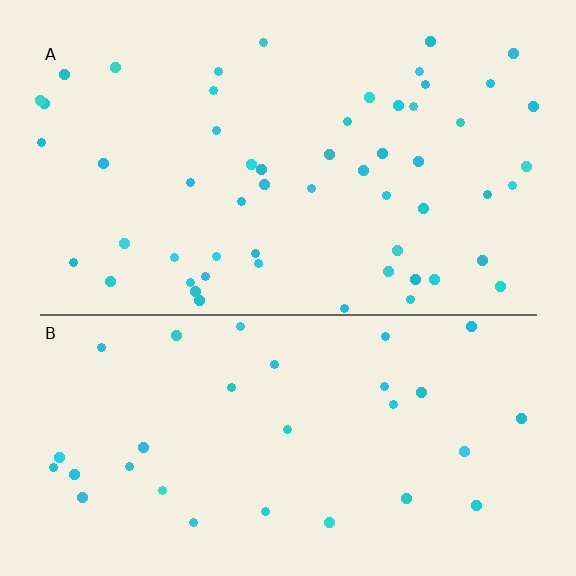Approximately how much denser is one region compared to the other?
Approximately 1.8× — region A over region B.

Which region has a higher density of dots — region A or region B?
A (the top).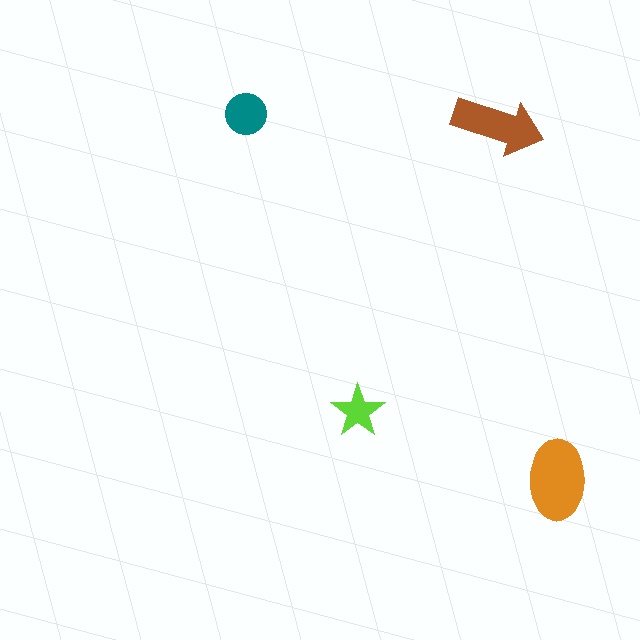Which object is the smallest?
The lime star.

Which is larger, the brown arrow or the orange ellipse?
The orange ellipse.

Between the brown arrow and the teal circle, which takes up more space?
The brown arrow.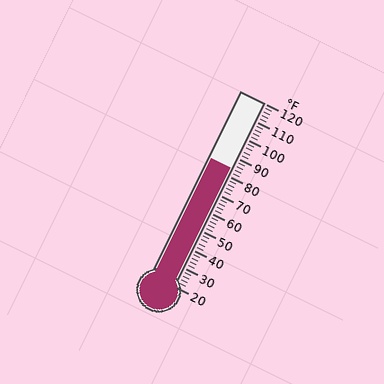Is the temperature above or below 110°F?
The temperature is below 110°F.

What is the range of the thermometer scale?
The thermometer scale ranges from 20°F to 120°F.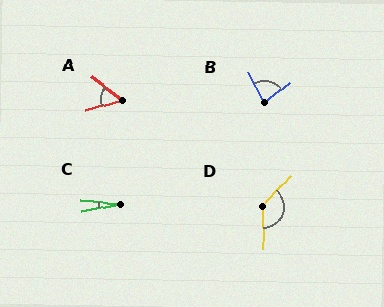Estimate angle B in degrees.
Approximately 78 degrees.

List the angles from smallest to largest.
C (15°), A (54°), B (78°), D (136°).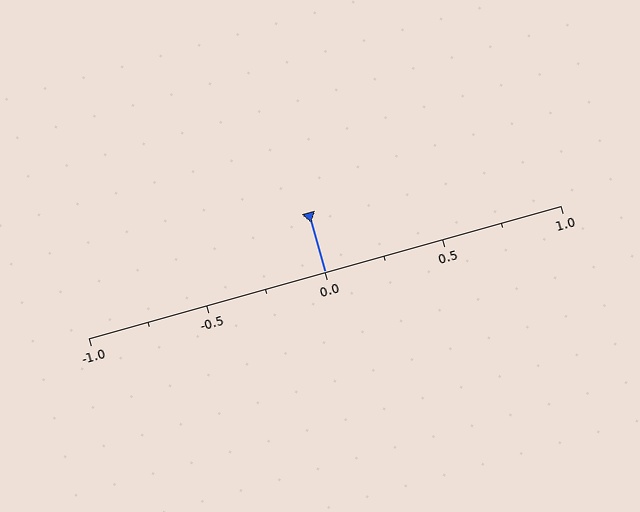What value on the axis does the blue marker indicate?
The marker indicates approximately 0.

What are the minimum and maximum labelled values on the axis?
The axis runs from -1.0 to 1.0.